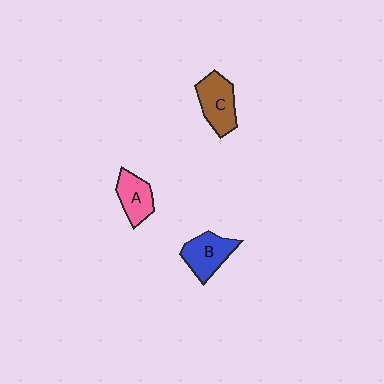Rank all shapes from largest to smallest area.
From largest to smallest: C (brown), B (blue), A (pink).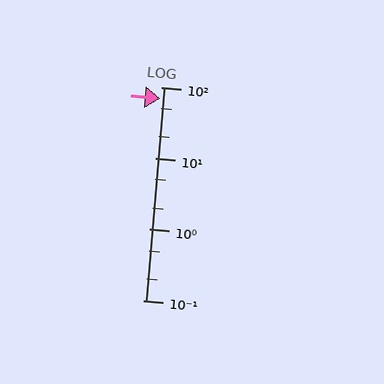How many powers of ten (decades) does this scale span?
The scale spans 3 decades, from 0.1 to 100.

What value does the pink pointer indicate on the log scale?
The pointer indicates approximately 70.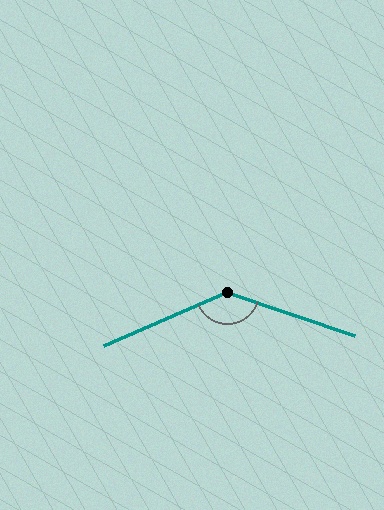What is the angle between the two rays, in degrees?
Approximately 138 degrees.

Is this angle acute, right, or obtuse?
It is obtuse.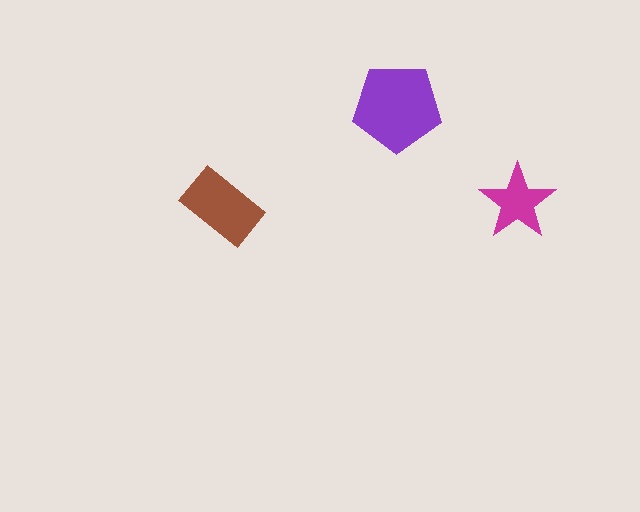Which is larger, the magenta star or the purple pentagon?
The purple pentagon.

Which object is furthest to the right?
The magenta star is rightmost.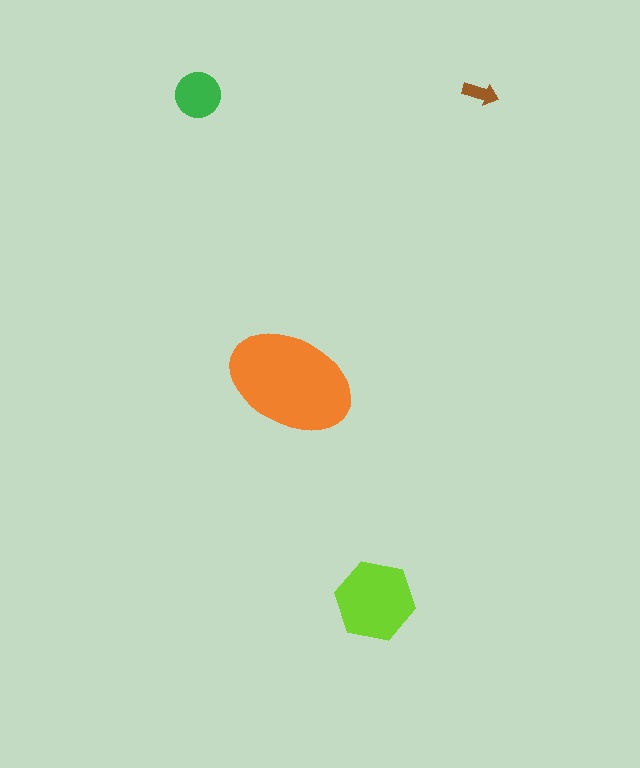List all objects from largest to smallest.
The orange ellipse, the lime hexagon, the green circle, the brown arrow.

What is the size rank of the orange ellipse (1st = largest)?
1st.